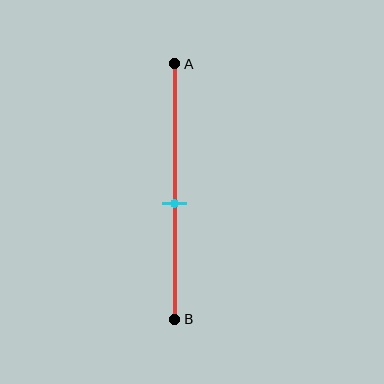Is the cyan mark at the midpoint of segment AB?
No, the mark is at about 55% from A, not at the 50% midpoint.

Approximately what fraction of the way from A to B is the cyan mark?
The cyan mark is approximately 55% of the way from A to B.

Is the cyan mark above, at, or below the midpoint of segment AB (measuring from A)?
The cyan mark is below the midpoint of segment AB.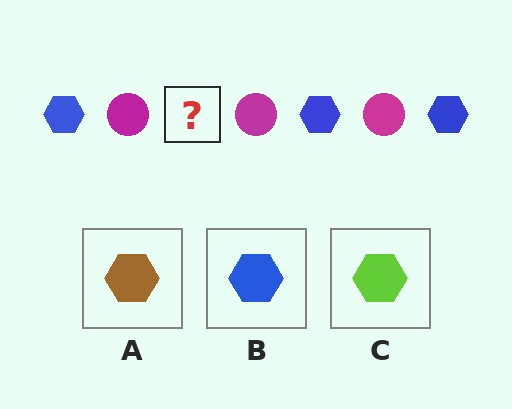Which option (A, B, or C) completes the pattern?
B.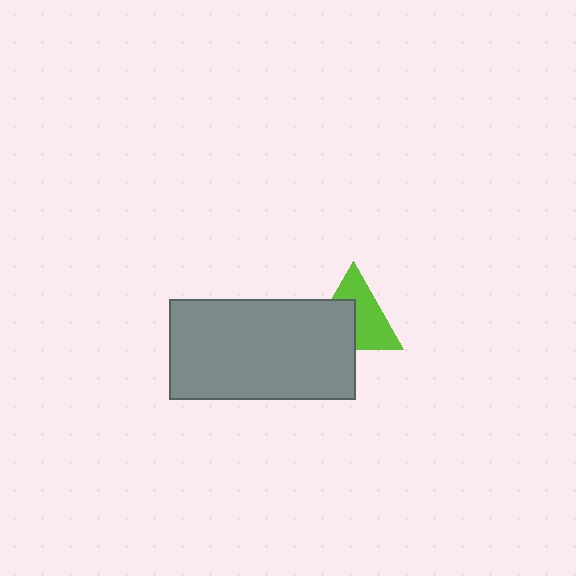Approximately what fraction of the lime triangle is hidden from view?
Roughly 43% of the lime triangle is hidden behind the gray rectangle.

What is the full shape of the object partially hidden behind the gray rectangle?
The partially hidden object is a lime triangle.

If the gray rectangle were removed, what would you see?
You would see the complete lime triangle.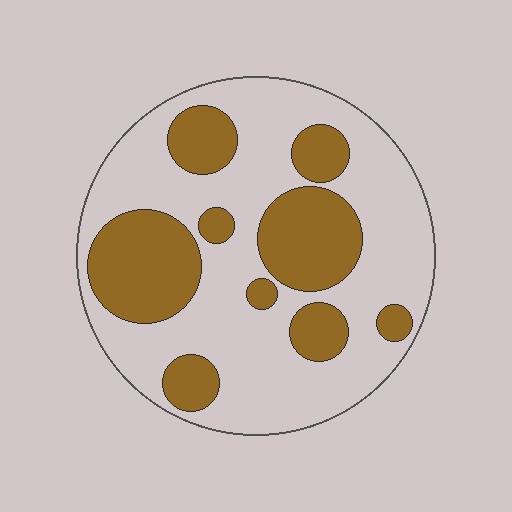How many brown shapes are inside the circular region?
9.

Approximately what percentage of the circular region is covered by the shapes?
Approximately 35%.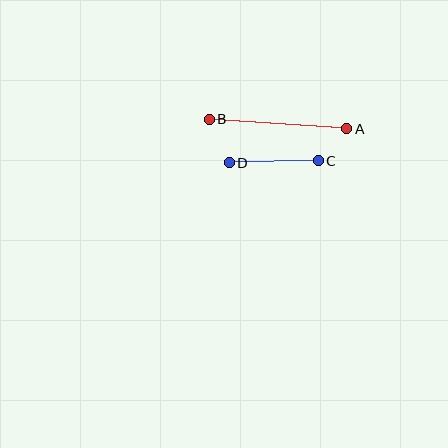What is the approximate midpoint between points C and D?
The midpoint is at approximately (274, 162) pixels.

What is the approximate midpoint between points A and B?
The midpoint is at approximately (278, 124) pixels.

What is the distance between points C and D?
The distance is approximately 89 pixels.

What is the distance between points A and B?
The distance is approximately 138 pixels.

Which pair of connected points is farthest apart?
Points A and B are farthest apart.